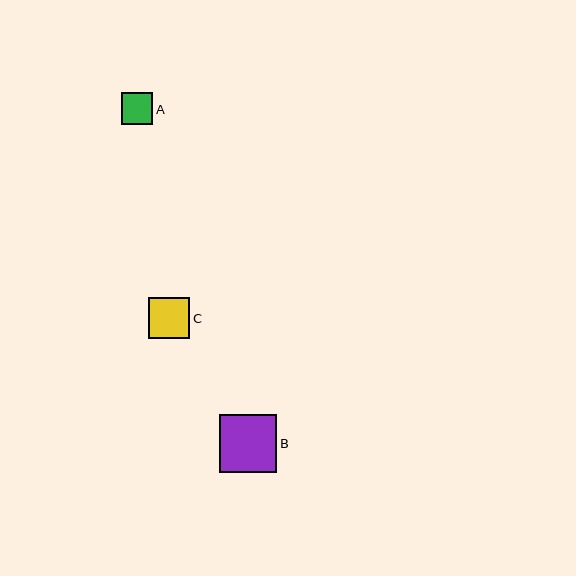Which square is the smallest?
Square A is the smallest with a size of approximately 32 pixels.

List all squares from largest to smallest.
From largest to smallest: B, C, A.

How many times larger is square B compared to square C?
Square B is approximately 1.4 times the size of square C.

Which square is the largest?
Square B is the largest with a size of approximately 57 pixels.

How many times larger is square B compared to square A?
Square B is approximately 1.8 times the size of square A.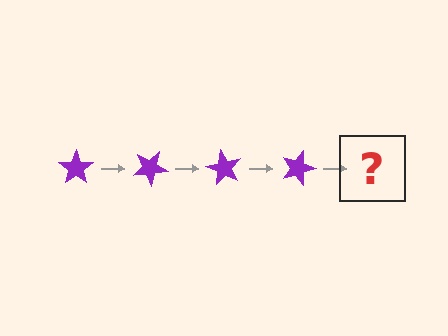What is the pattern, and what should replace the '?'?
The pattern is that the star rotates 30 degrees each step. The '?' should be a purple star rotated 120 degrees.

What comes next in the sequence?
The next element should be a purple star rotated 120 degrees.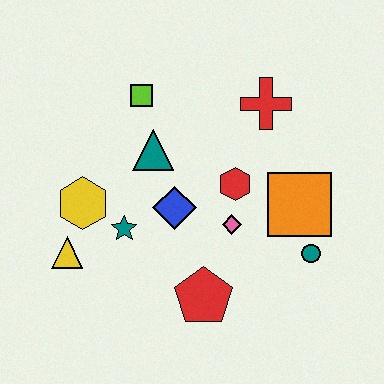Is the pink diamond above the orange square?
No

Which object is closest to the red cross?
The red hexagon is closest to the red cross.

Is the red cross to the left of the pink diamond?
No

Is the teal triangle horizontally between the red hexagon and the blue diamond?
No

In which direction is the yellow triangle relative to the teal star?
The yellow triangle is to the left of the teal star.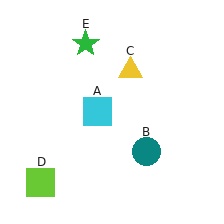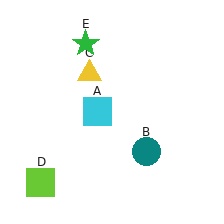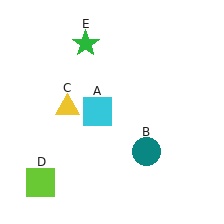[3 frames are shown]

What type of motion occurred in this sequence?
The yellow triangle (object C) rotated counterclockwise around the center of the scene.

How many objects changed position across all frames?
1 object changed position: yellow triangle (object C).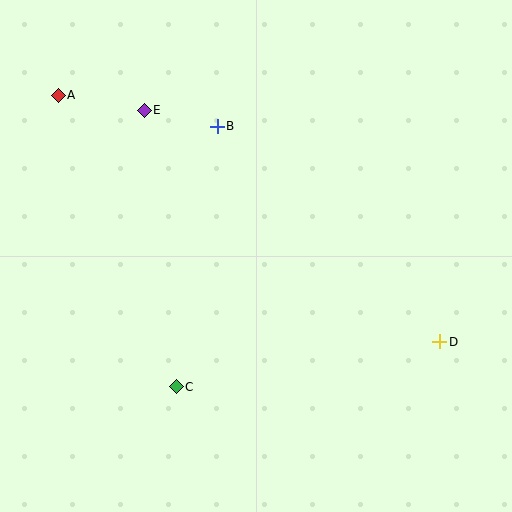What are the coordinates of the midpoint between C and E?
The midpoint between C and E is at (160, 248).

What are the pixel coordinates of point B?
Point B is at (217, 126).